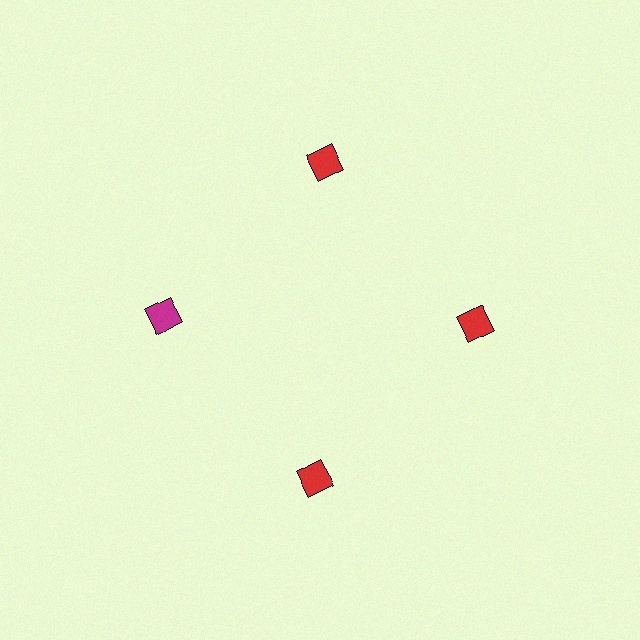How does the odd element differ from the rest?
It has a different color: magenta instead of red.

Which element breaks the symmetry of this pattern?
The magenta diamond at roughly the 9 o'clock position breaks the symmetry. All other shapes are red diamonds.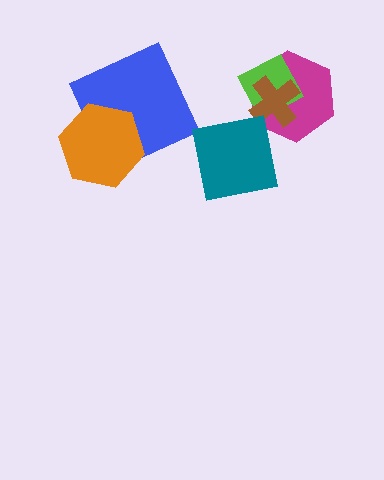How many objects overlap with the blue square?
1 object overlaps with the blue square.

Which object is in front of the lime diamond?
The brown cross is in front of the lime diamond.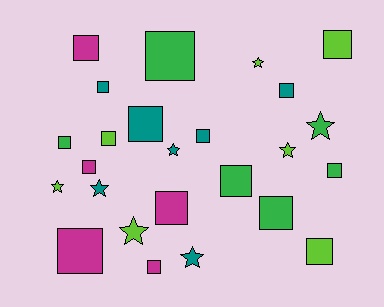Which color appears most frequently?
Lime, with 7 objects.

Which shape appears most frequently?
Square, with 17 objects.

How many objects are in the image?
There are 25 objects.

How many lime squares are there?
There are 3 lime squares.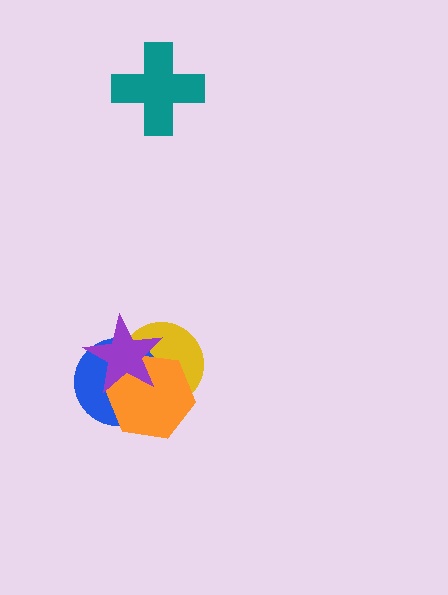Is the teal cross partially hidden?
No, no other shape covers it.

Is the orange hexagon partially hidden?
Yes, it is partially covered by another shape.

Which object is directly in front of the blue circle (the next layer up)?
The orange hexagon is directly in front of the blue circle.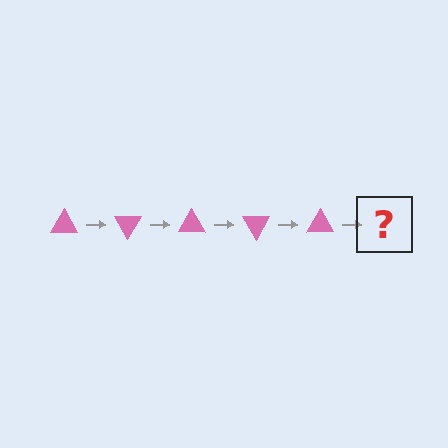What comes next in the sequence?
The next element should be a pink triangle rotated 300 degrees.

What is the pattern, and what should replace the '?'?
The pattern is that the triangle rotates 60 degrees each step. The '?' should be a pink triangle rotated 300 degrees.